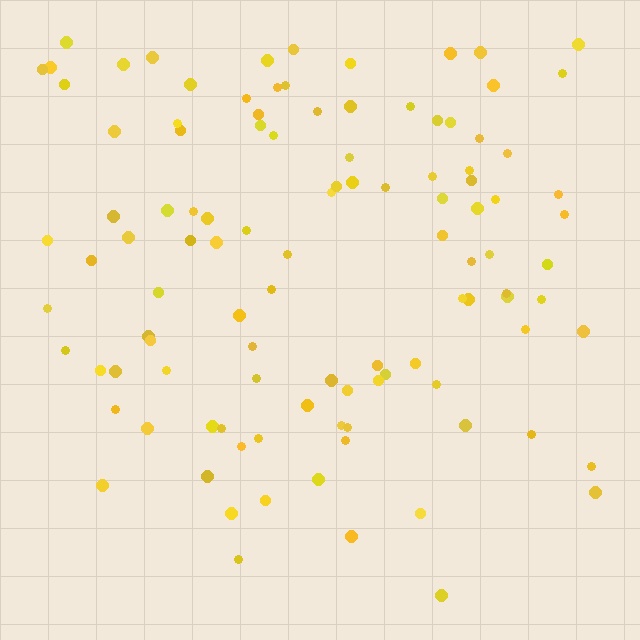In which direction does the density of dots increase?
From bottom to top, with the top side densest.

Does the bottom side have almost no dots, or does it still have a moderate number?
Still a moderate number, just noticeably fewer than the top.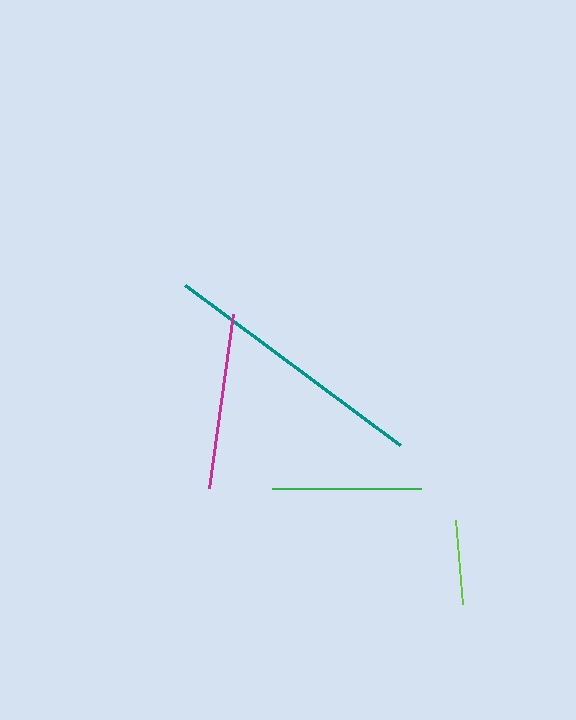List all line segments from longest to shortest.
From longest to shortest: teal, magenta, green, lime.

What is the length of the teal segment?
The teal segment is approximately 268 pixels long.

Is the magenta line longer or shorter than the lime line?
The magenta line is longer than the lime line.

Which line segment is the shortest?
The lime line is the shortest at approximately 84 pixels.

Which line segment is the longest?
The teal line is the longest at approximately 268 pixels.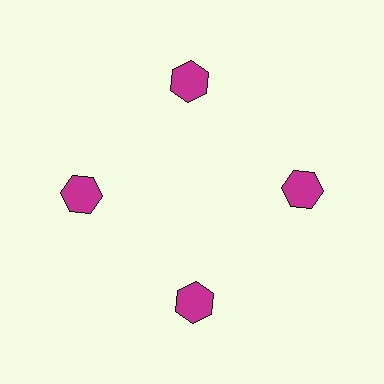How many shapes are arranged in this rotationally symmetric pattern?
There are 4 shapes, arranged in 4 groups of 1.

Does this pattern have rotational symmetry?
Yes, this pattern has 4-fold rotational symmetry. It looks the same after rotating 90 degrees around the center.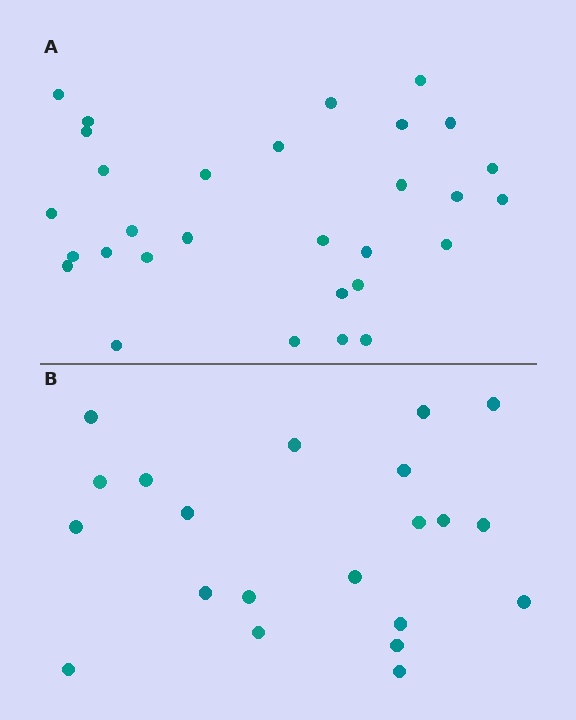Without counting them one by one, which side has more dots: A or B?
Region A (the top region) has more dots.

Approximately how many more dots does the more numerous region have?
Region A has roughly 8 or so more dots than region B.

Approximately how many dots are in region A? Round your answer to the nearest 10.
About 30 dots.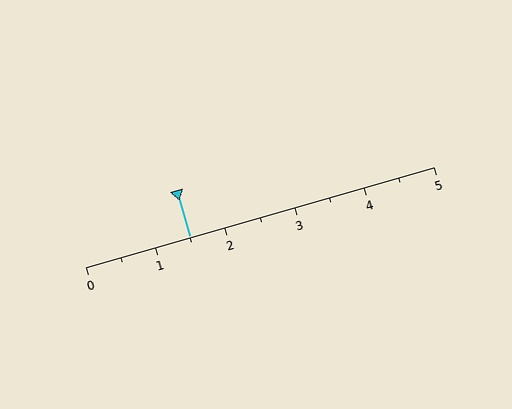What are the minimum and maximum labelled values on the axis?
The axis runs from 0 to 5.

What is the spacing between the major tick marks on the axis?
The major ticks are spaced 1 apart.